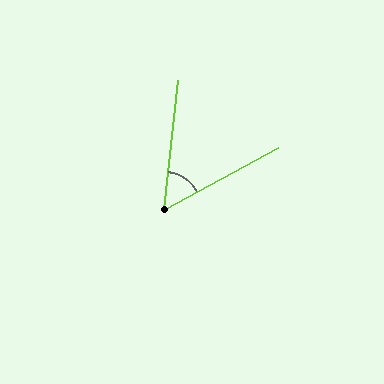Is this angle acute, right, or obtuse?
It is acute.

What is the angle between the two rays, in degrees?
Approximately 56 degrees.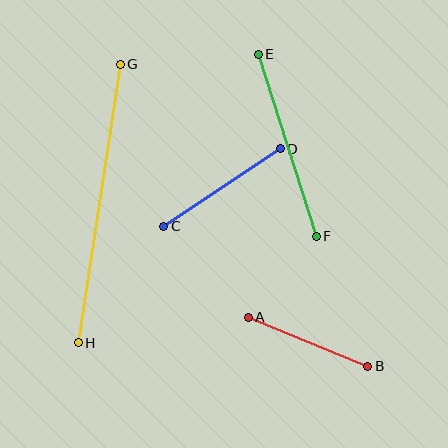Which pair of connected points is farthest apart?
Points G and H are farthest apart.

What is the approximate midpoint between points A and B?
The midpoint is at approximately (308, 342) pixels.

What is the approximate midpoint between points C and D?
The midpoint is at approximately (222, 188) pixels.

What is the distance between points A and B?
The distance is approximately 129 pixels.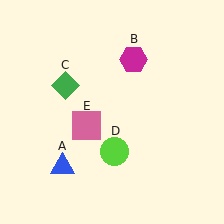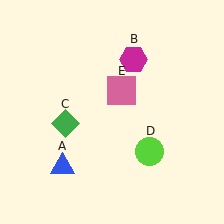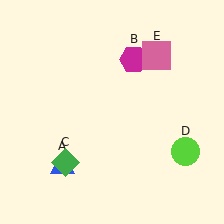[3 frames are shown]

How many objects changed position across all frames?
3 objects changed position: green diamond (object C), lime circle (object D), pink square (object E).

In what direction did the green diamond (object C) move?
The green diamond (object C) moved down.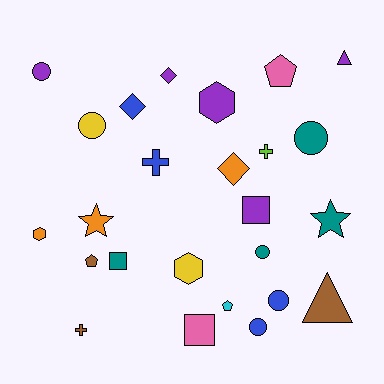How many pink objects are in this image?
There are 2 pink objects.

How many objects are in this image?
There are 25 objects.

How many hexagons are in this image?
There are 3 hexagons.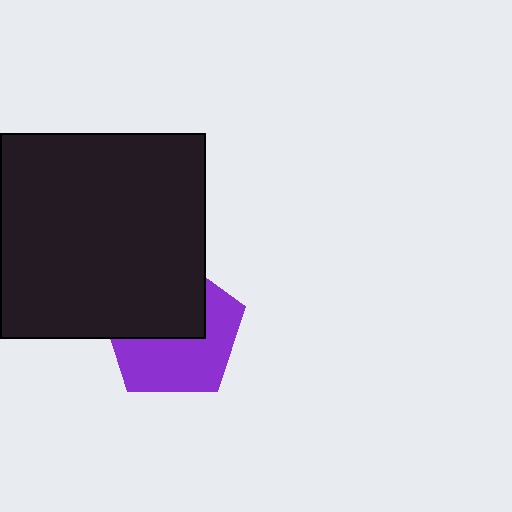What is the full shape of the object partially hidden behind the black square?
The partially hidden object is a purple pentagon.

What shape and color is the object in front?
The object in front is a black square.